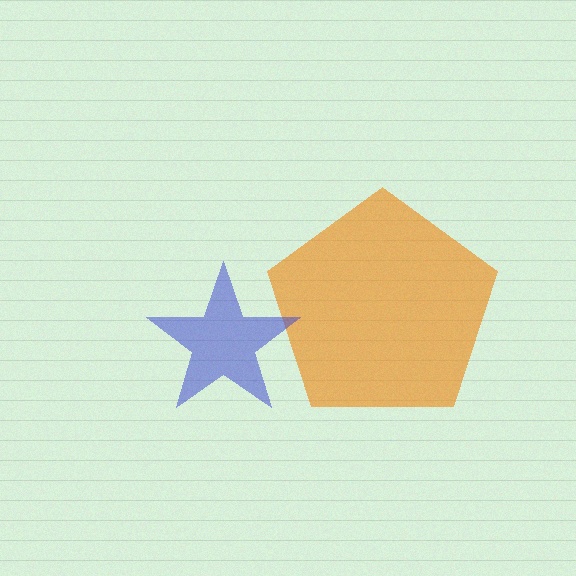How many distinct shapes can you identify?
There are 2 distinct shapes: an orange pentagon, a blue star.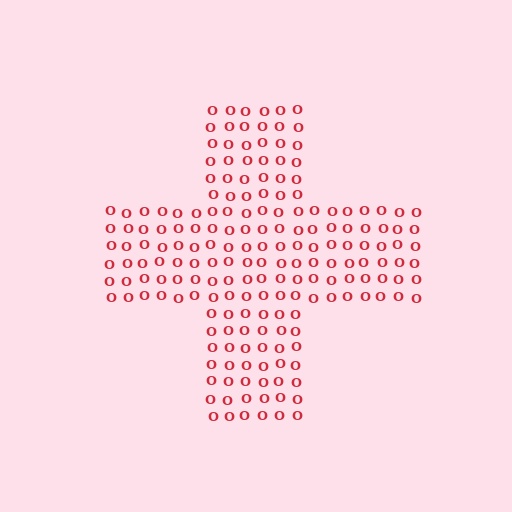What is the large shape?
The large shape is a cross.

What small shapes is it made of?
It is made of small letter O's.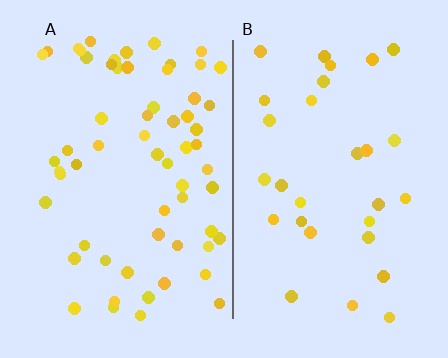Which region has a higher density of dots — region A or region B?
A (the left).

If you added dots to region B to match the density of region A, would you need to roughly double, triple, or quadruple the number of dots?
Approximately double.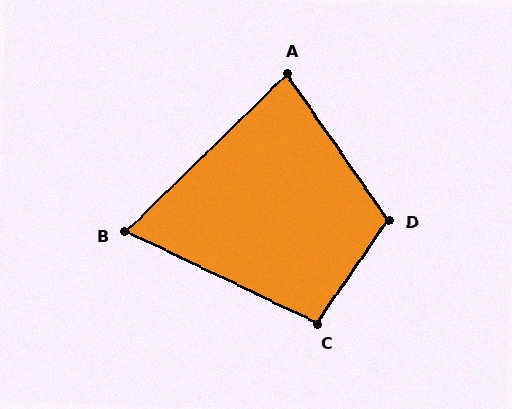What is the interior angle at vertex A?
Approximately 81 degrees (acute).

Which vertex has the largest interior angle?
D, at approximately 110 degrees.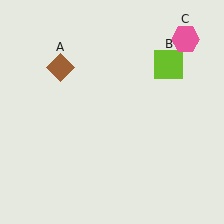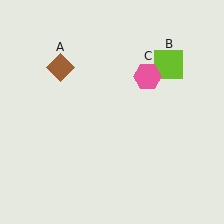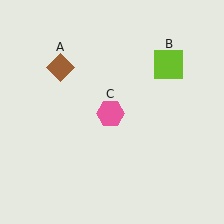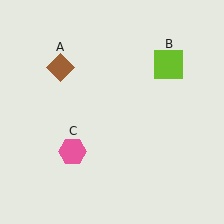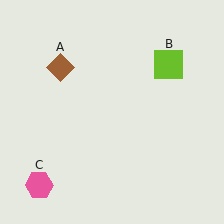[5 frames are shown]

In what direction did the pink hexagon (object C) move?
The pink hexagon (object C) moved down and to the left.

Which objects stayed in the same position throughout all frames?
Brown diamond (object A) and lime square (object B) remained stationary.